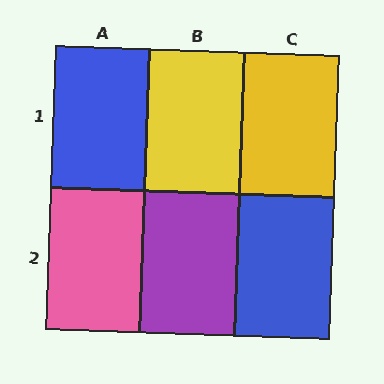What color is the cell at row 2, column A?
Pink.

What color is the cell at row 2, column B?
Purple.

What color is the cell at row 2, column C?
Blue.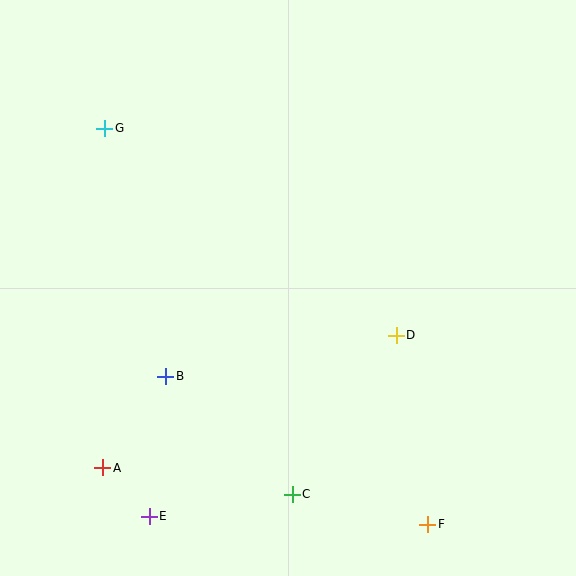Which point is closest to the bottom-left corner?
Point A is closest to the bottom-left corner.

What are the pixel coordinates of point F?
Point F is at (428, 524).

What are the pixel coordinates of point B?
Point B is at (166, 376).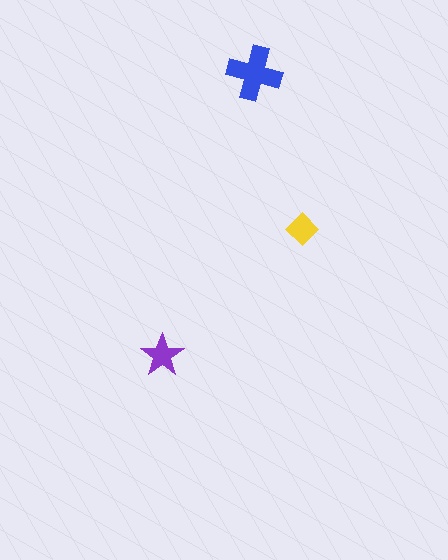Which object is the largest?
The blue cross.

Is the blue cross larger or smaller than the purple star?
Larger.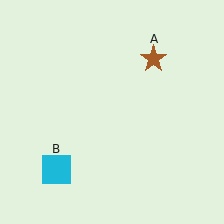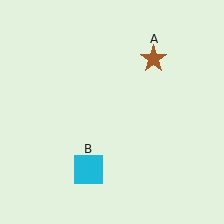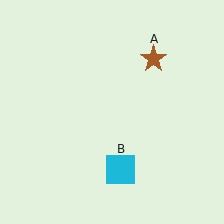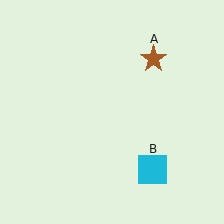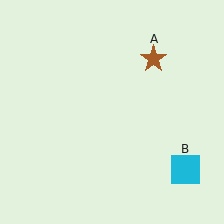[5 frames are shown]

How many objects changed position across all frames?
1 object changed position: cyan square (object B).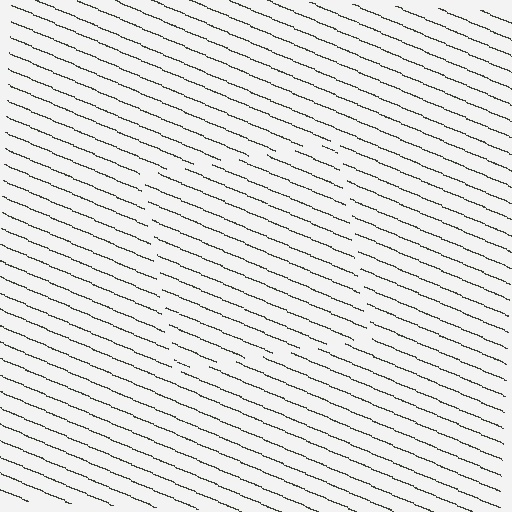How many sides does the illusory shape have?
4 sides — the line-ends trace a square.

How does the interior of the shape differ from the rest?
The interior of the shape contains the same grating, shifted by half a period — the contour is defined by the phase discontinuity where line-ends from the inner and outer gratings abut.